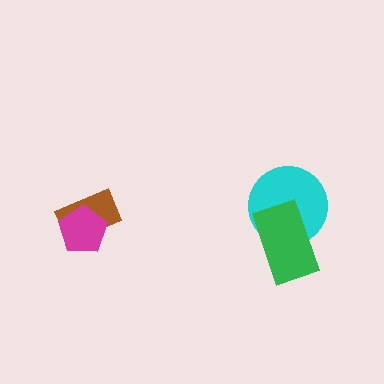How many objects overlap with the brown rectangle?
1 object overlaps with the brown rectangle.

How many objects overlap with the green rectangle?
1 object overlaps with the green rectangle.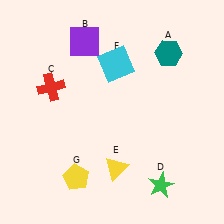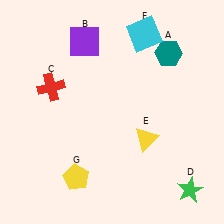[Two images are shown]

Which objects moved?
The objects that moved are: the green star (D), the yellow triangle (E), the cyan square (F).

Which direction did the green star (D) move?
The green star (D) moved right.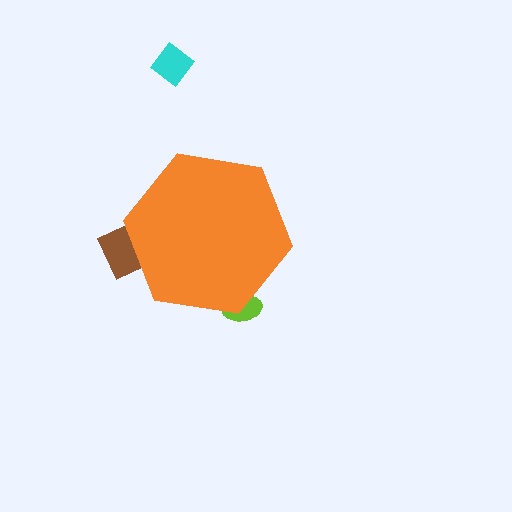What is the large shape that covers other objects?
An orange hexagon.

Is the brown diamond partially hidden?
Yes, the brown diamond is partially hidden behind the orange hexagon.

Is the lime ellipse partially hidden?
Yes, the lime ellipse is partially hidden behind the orange hexagon.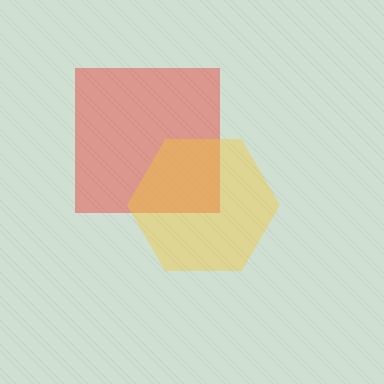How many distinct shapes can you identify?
There are 2 distinct shapes: a red square, a yellow hexagon.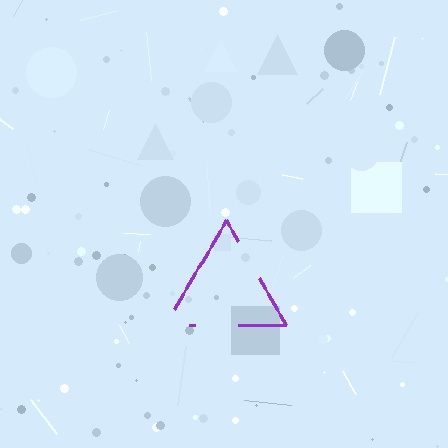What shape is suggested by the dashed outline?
The dashed outline suggests a triangle.